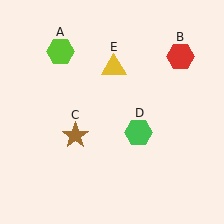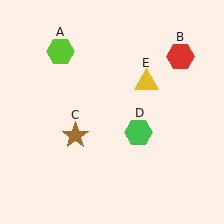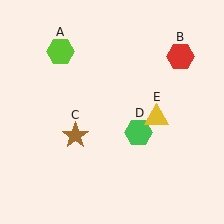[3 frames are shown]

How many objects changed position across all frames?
1 object changed position: yellow triangle (object E).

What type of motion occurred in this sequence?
The yellow triangle (object E) rotated clockwise around the center of the scene.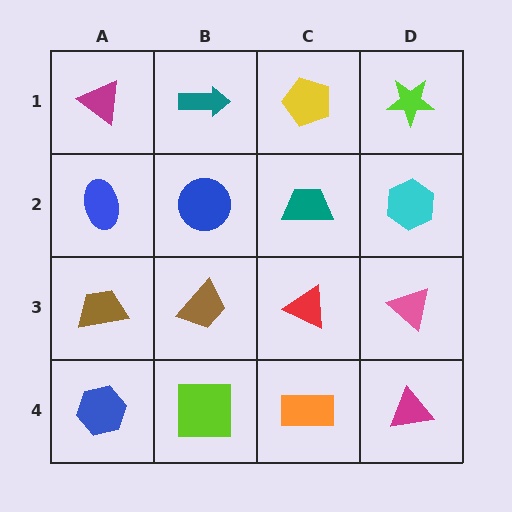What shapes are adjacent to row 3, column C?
A teal trapezoid (row 2, column C), an orange rectangle (row 4, column C), a brown trapezoid (row 3, column B), a pink triangle (row 3, column D).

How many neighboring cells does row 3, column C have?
4.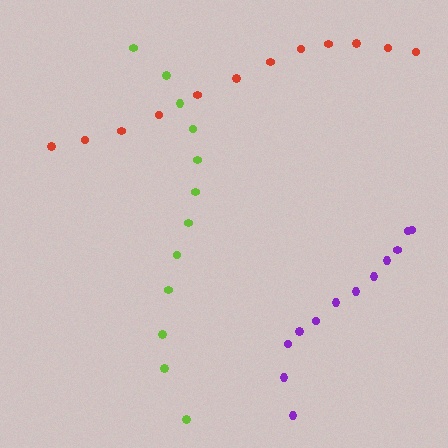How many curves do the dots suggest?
There are 3 distinct paths.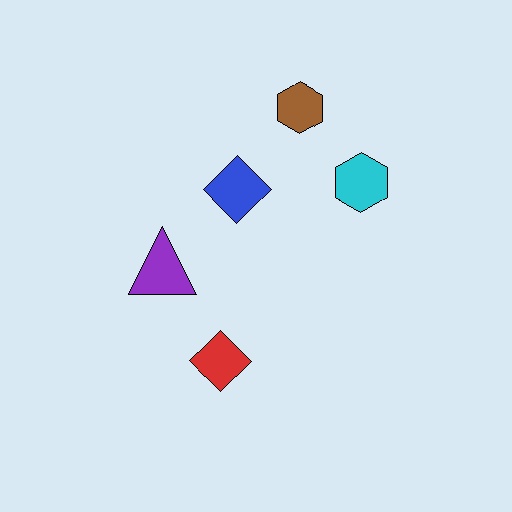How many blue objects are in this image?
There is 1 blue object.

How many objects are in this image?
There are 5 objects.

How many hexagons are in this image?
There are 2 hexagons.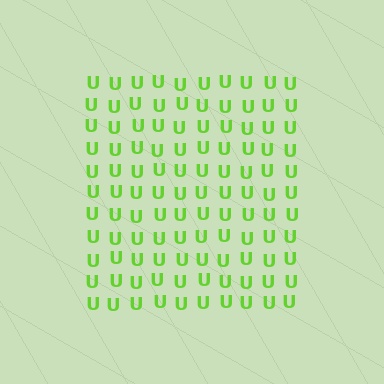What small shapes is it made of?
It is made of small letter U's.